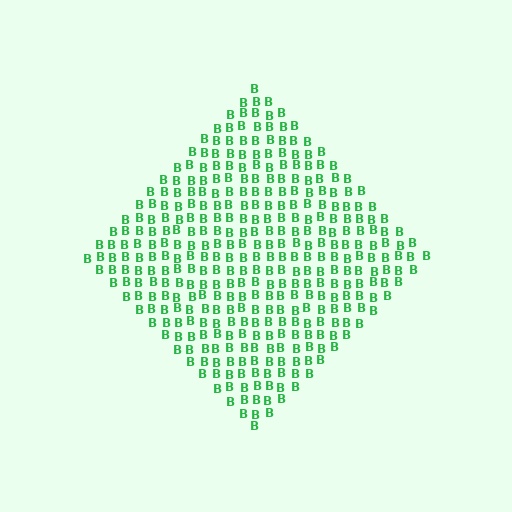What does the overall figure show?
The overall figure shows a diamond.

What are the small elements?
The small elements are letter B's.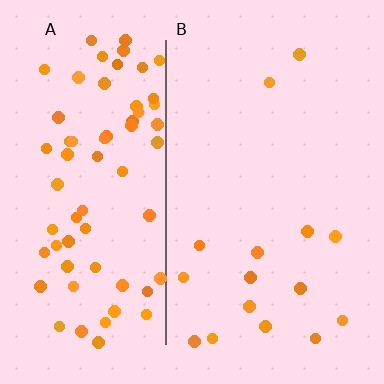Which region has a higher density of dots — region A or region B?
A (the left).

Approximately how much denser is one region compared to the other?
Approximately 4.7× — region A over region B.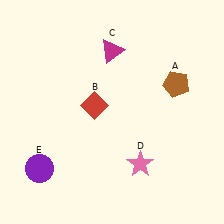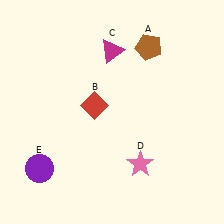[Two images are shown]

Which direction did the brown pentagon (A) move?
The brown pentagon (A) moved up.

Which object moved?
The brown pentagon (A) moved up.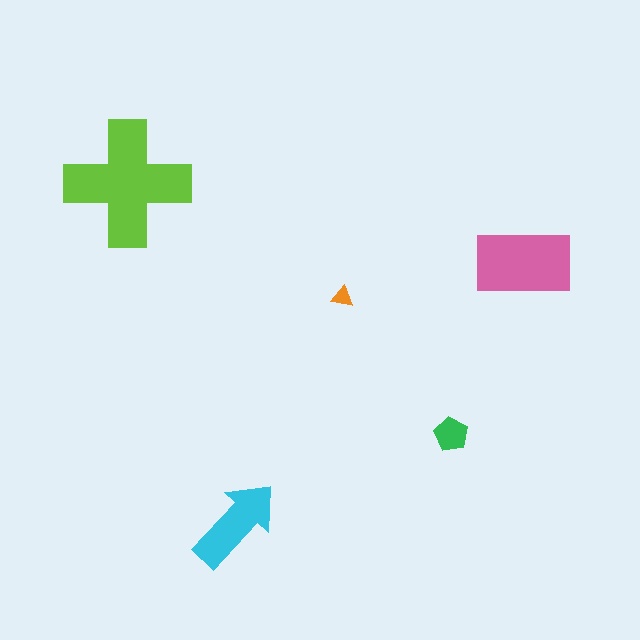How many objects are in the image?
There are 5 objects in the image.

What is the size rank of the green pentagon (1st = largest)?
4th.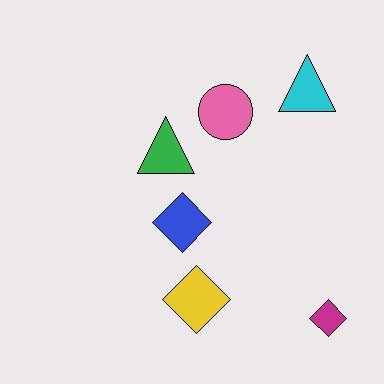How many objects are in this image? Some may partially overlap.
There are 6 objects.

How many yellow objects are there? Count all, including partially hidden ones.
There is 1 yellow object.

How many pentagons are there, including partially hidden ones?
There are no pentagons.